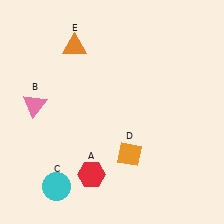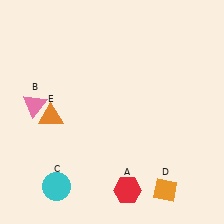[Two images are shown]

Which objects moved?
The objects that moved are: the red hexagon (A), the orange diamond (D), the orange triangle (E).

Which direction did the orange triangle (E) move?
The orange triangle (E) moved down.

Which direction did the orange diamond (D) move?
The orange diamond (D) moved right.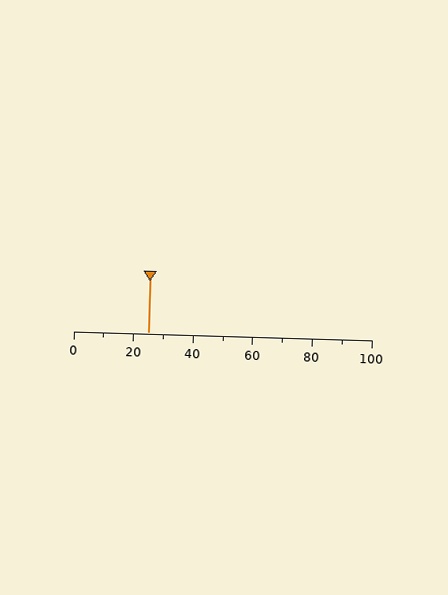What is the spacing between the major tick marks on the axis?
The major ticks are spaced 20 apart.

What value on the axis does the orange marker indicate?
The marker indicates approximately 25.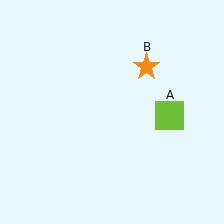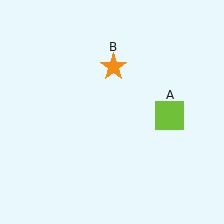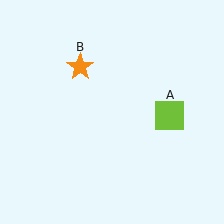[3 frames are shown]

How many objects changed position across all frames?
1 object changed position: orange star (object B).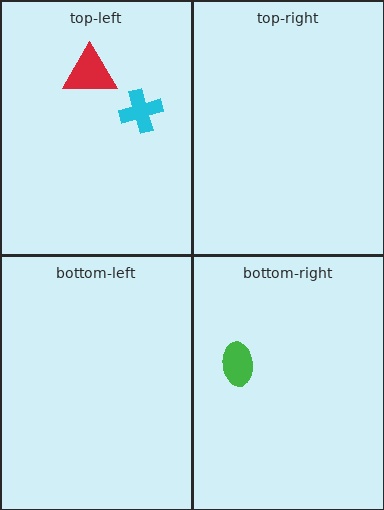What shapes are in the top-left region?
The red triangle, the cyan cross.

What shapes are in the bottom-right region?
The green ellipse.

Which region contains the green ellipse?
The bottom-right region.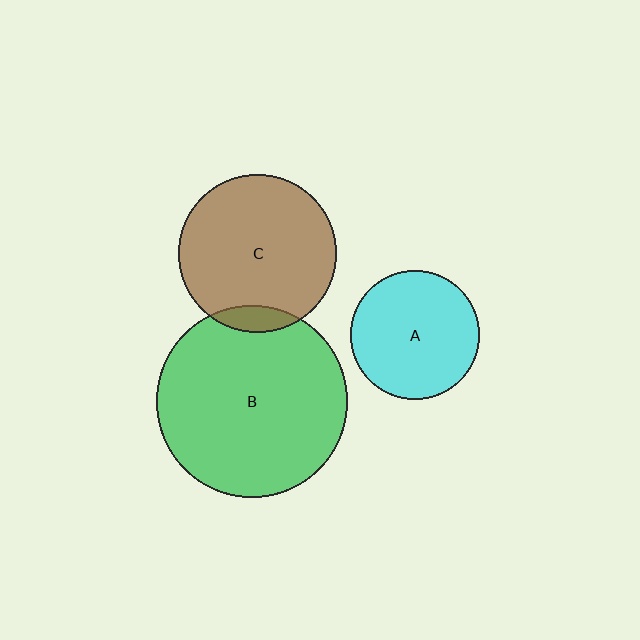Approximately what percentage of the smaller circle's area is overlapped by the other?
Approximately 10%.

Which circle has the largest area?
Circle B (green).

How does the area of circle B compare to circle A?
Approximately 2.2 times.